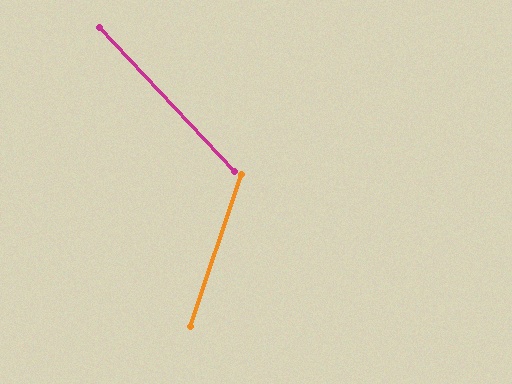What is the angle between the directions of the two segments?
Approximately 62 degrees.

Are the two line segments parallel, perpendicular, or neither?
Neither parallel nor perpendicular — they differ by about 62°.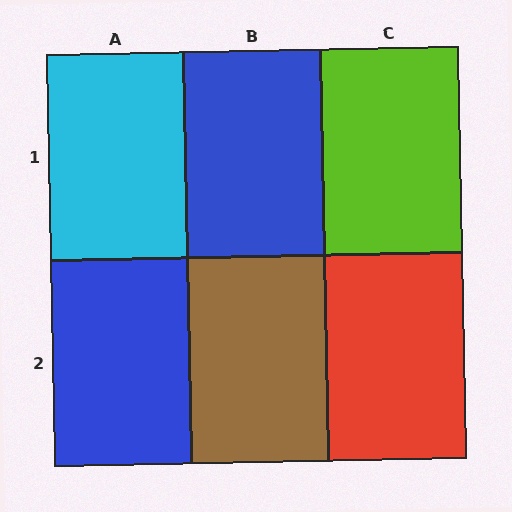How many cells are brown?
1 cell is brown.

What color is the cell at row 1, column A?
Cyan.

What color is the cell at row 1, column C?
Lime.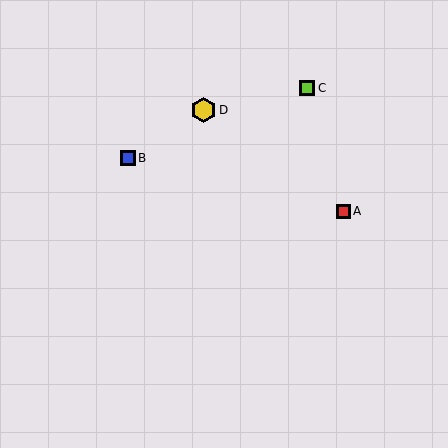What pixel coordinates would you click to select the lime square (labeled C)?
Click at (307, 88) to select the lime square C.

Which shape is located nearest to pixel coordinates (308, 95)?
The lime square (labeled C) at (307, 88) is nearest to that location.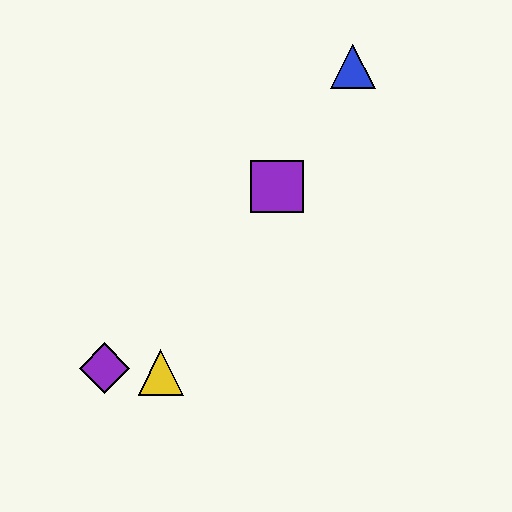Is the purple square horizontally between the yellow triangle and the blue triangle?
Yes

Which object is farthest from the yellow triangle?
The blue triangle is farthest from the yellow triangle.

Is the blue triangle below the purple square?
No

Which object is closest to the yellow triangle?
The purple diamond is closest to the yellow triangle.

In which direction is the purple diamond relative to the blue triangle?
The purple diamond is below the blue triangle.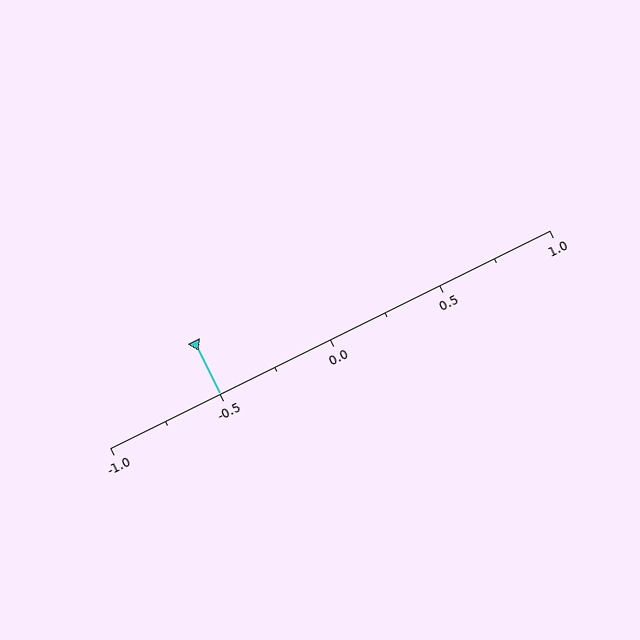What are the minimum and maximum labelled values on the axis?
The axis runs from -1.0 to 1.0.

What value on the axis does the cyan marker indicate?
The marker indicates approximately -0.5.